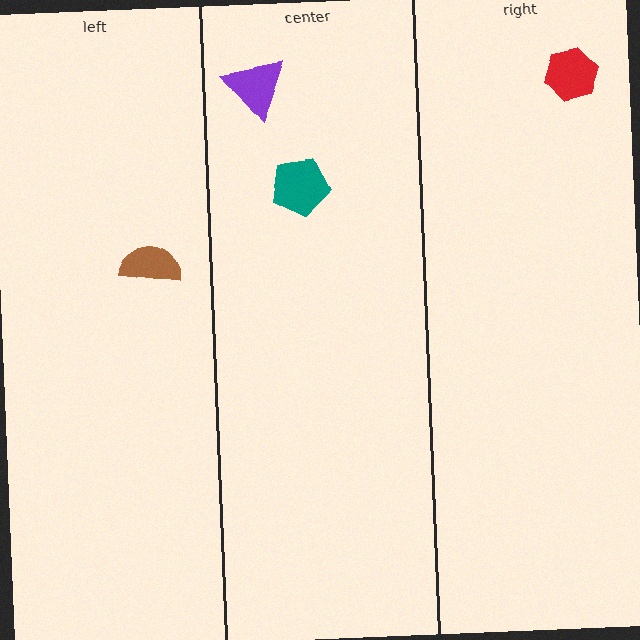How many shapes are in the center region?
2.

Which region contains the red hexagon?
The right region.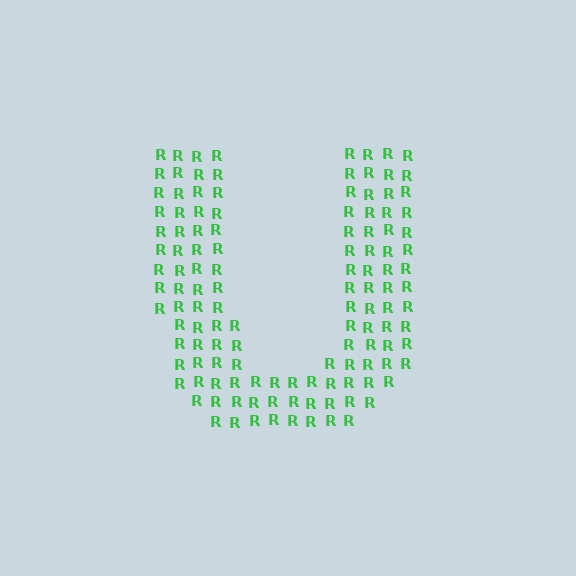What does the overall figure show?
The overall figure shows the letter U.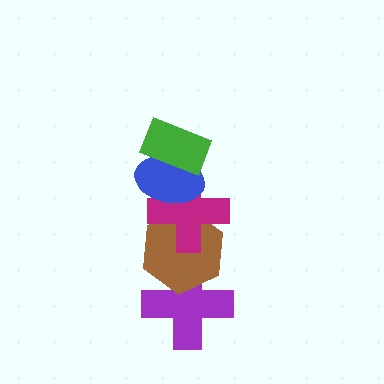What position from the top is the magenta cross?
The magenta cross is 3rd from the top.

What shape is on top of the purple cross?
The brown hexagon is on top of the purple cross.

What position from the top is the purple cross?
The purple cross is 5th from the top.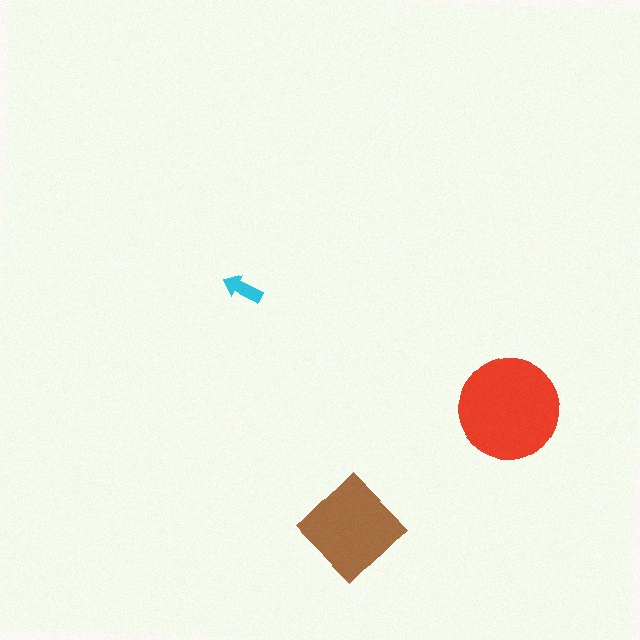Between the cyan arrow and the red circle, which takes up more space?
The red circle.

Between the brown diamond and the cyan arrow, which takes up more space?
The brown diamond.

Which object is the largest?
The red circle.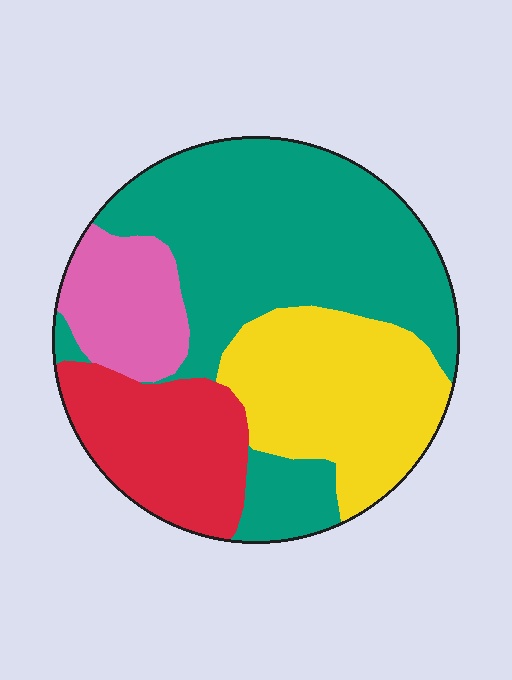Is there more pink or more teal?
Teal.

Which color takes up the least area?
Pink, at roughly 10%.